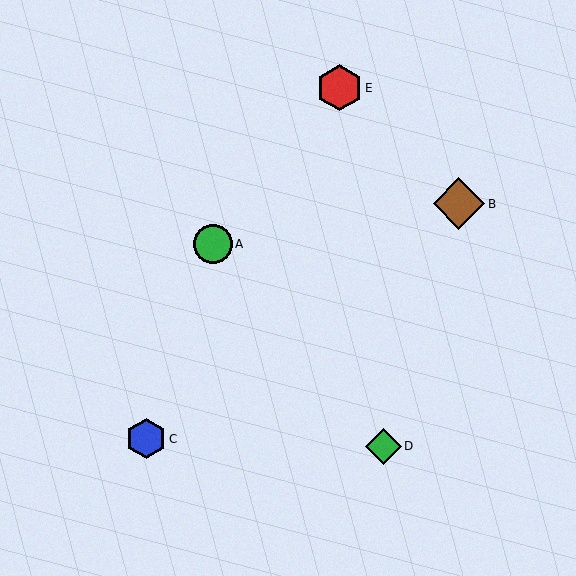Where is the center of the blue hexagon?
The center of the blue hexagon is at (146, 439).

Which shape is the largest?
The brown diamond (labeled B) is the largest.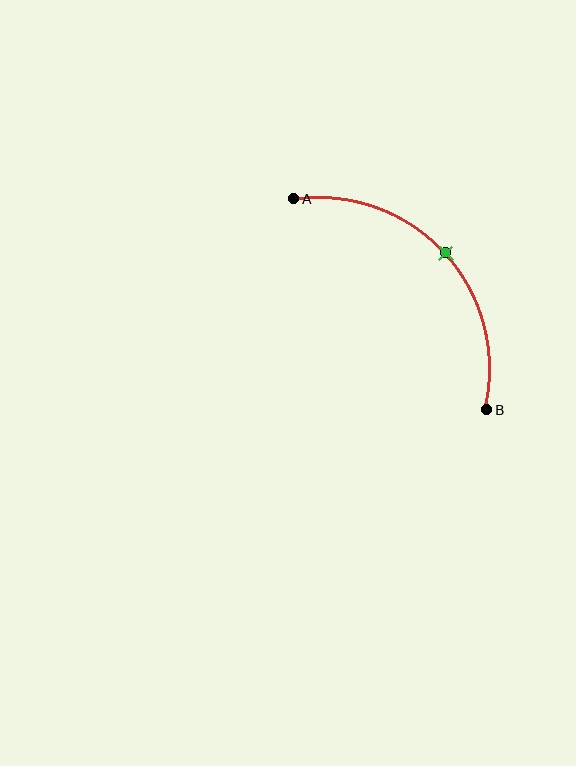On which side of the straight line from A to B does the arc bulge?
The arc bulges above and to the right of the straight line connecting A and B.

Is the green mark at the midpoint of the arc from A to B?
Yes. The green mark lies on the arc at equal arc-length from both A and B — it is the arc midpoint.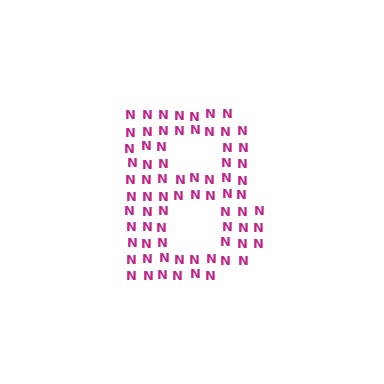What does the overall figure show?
The overall figure shows the letter B.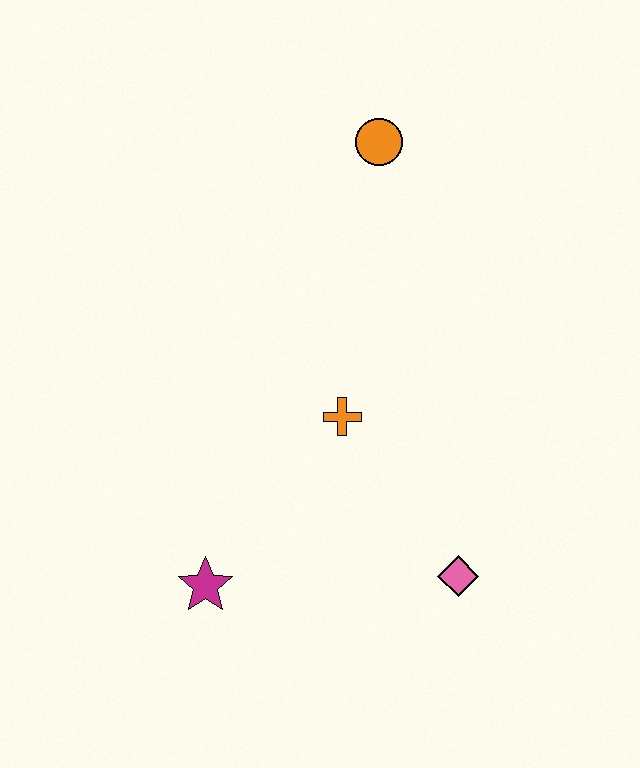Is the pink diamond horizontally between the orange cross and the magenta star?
No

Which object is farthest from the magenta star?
The orange circle is farthest from the magenta star.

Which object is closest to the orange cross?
The pink diamond is closest to the orange cross.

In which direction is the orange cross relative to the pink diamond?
The orange cross is above the pink diamond.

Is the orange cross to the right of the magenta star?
Yes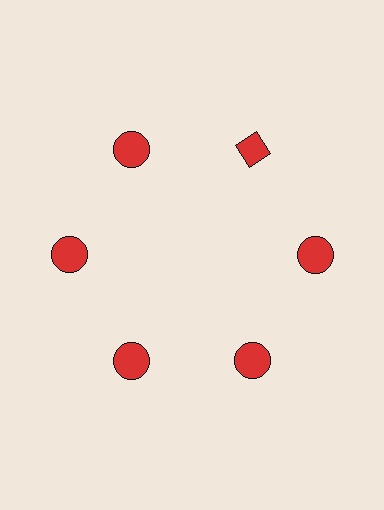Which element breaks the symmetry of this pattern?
The red diamond at roughly the 1 o'clock position breaks the symmetry. All other shapes are red circles.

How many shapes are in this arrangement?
There are 6 shapes arranged in a ring pattern.